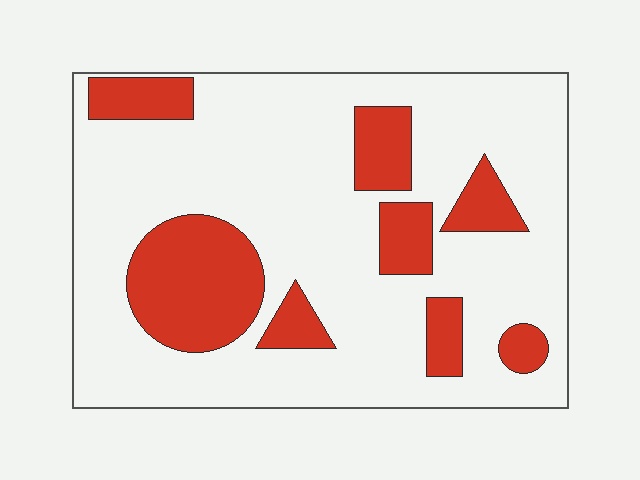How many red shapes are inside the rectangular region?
8.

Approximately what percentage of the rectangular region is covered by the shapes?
Approximately 25%.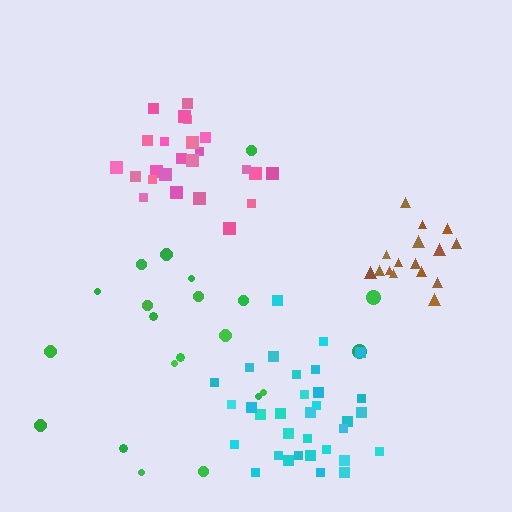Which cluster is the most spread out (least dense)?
Green.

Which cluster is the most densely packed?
Brown.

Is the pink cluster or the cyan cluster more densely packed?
Cyan.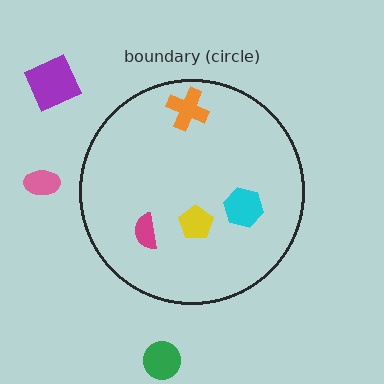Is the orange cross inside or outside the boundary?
Inside.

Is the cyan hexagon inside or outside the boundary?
Inside.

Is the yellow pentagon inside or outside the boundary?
Inside.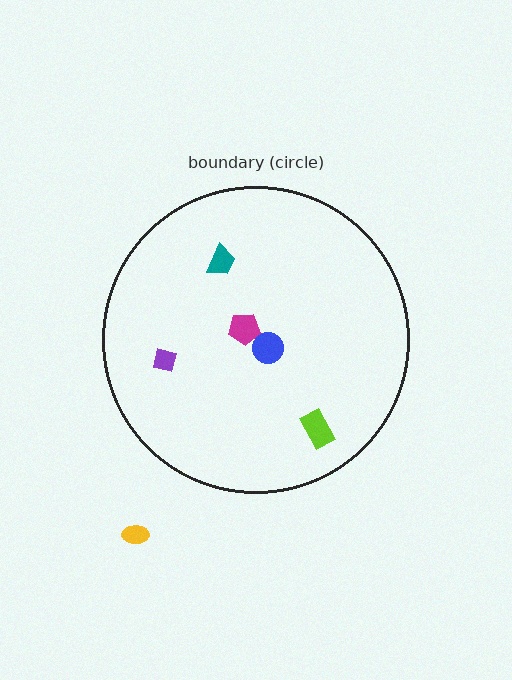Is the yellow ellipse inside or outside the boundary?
Outside.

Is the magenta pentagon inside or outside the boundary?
Inside.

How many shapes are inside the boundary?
5 inside, 1 outside.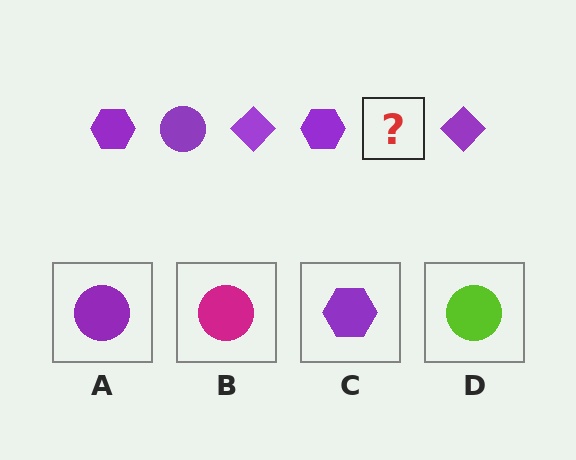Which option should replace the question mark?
Option A.